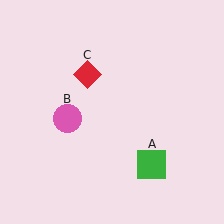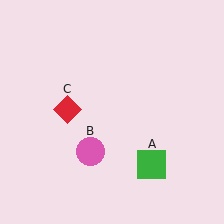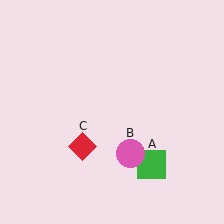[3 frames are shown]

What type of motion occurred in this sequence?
The pink circle (object B), red diamond (object C) rotated counterclockwise around the center of the scene.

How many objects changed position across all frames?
2 objects changed position: pink circle (object B), red diamond (object C).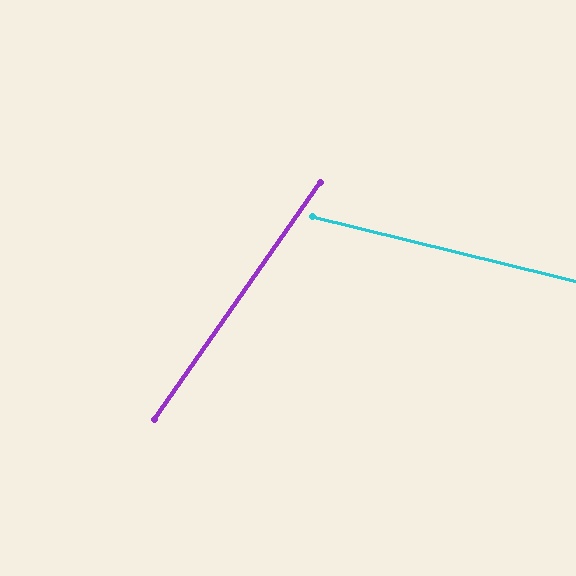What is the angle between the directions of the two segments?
Approximately 69 degrees.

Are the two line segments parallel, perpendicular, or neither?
Neither parallel nor perpendicular — they differ by about 69°.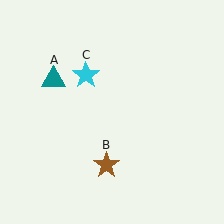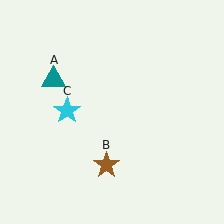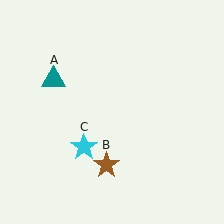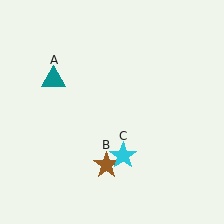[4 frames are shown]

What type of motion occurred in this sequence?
The cyan star (object C) rotated counterclockwise around the center of the scene.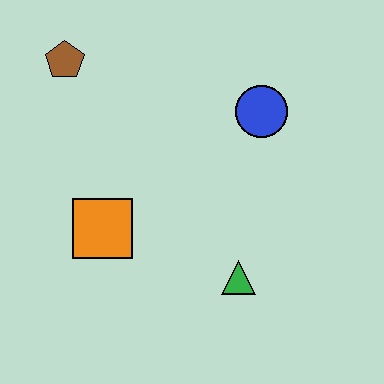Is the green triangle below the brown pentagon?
Yes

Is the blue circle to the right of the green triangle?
Yes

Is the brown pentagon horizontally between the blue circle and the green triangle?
No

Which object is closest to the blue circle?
The green triangle is closest to the blue circle.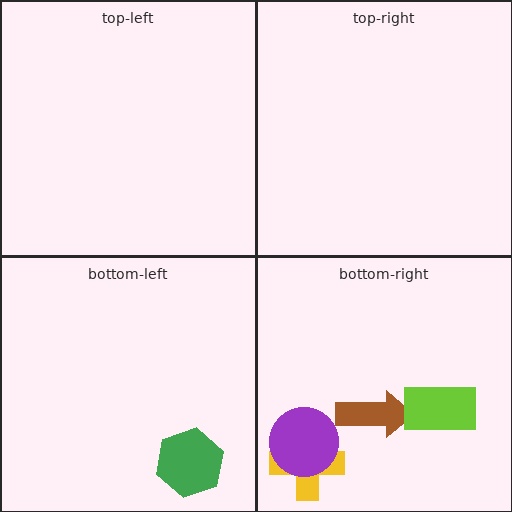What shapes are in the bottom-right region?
The yellow cross, the purple circle, the brown arrow, the lime rectangle.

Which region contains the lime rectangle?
The bottom-right region.